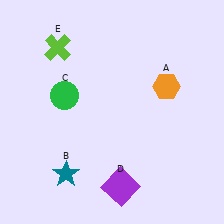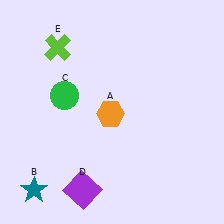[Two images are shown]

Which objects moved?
The objects that moved are: the orange hexagon (A), the teal star (B), the purple square (D).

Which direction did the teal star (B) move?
The teal star (B) moved left.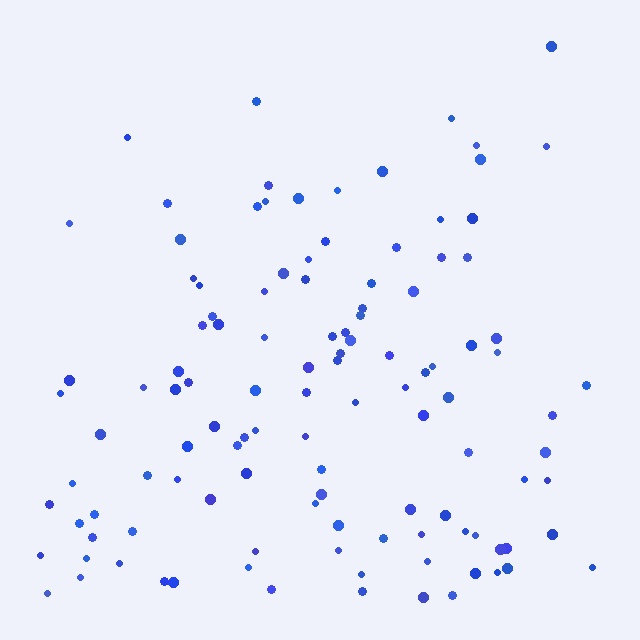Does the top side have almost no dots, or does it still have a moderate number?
Still a moderate number, just noticeably fewer than the bottom.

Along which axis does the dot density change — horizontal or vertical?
Vertical.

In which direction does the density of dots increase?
From top to bottom, with the bottom side densest.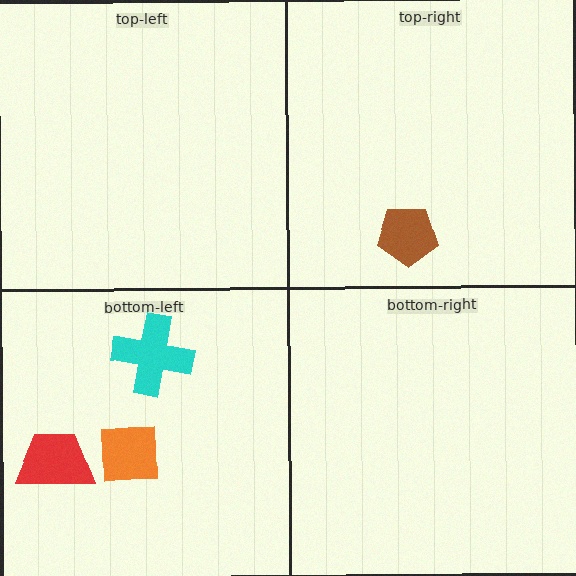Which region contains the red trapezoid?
The bottom-left region.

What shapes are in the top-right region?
The brown pentagon.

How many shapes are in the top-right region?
1.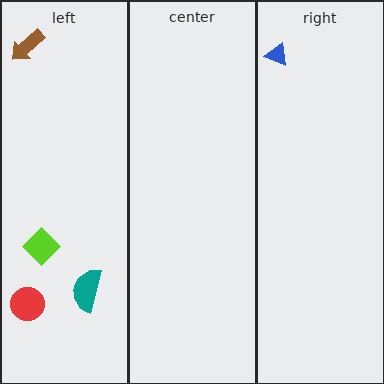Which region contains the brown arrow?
The left region.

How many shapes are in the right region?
1.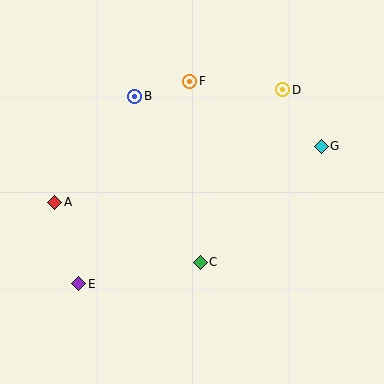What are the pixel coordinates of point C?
Point C is at (200, 262).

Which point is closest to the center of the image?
Point C at (200, 262) is closest to the center.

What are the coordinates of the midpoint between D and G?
The midpoint between D and G is at (302, 118).